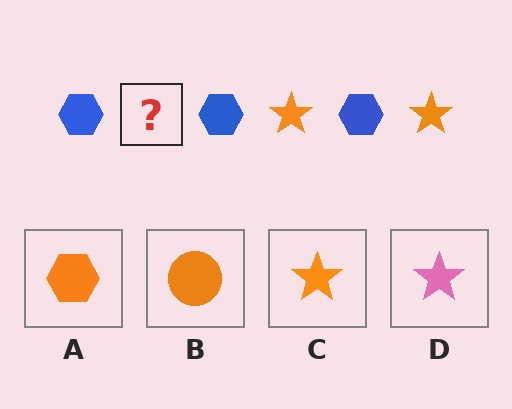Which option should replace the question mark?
Option C.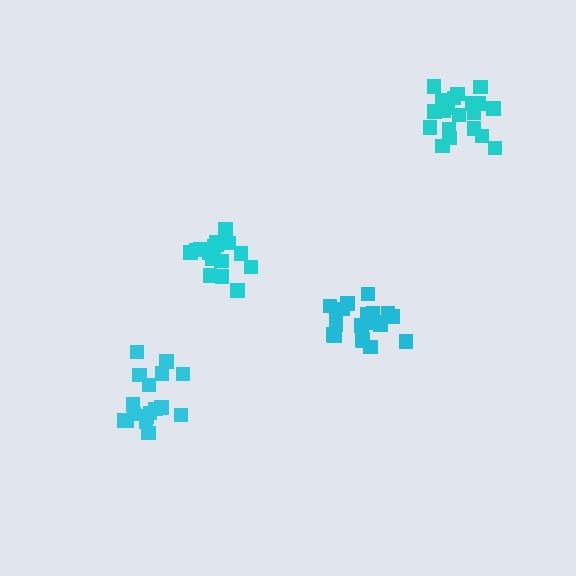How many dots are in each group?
Group 1: 16 dots, Group 2: 17 dots, Group 3: 20 dots, Group 4: 19 dots (72 total).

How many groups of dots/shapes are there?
There are 4 groups.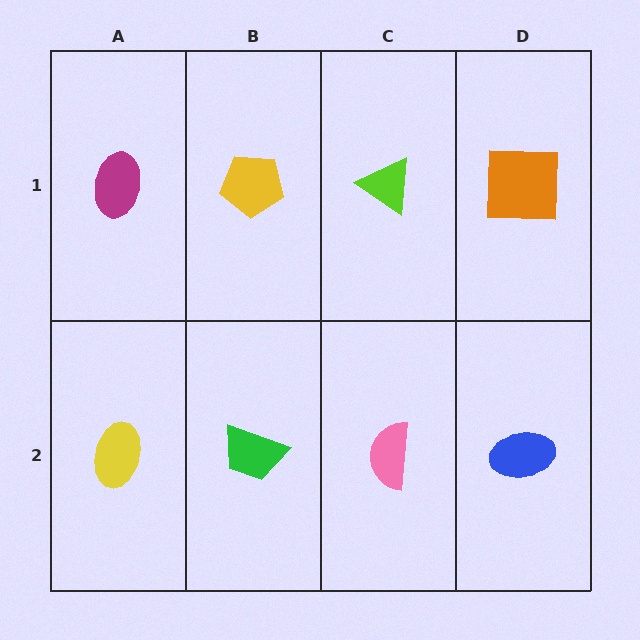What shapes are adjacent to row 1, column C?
A pink semicircle (row 2, column C), a yellow pentagon (row 1, column B), an orange square (row 1, column D).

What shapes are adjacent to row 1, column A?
A yellow ellipse (row 2, column A), a yellow pentagon (row 1, column B).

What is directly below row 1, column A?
A yellow ellipse.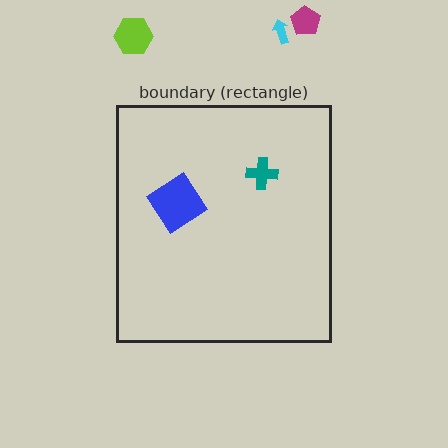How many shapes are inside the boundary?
2 inside, 3 outside.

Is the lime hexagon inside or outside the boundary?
Outside.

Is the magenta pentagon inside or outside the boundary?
Outside.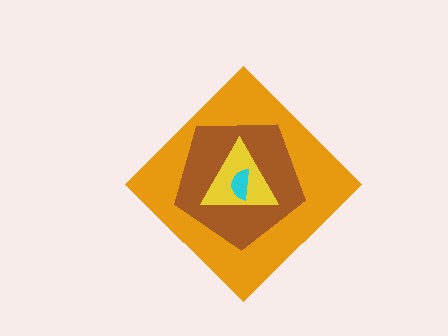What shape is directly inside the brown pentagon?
The yellow triangle.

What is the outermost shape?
The orange diamond.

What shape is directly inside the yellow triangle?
The cyan semicircle.